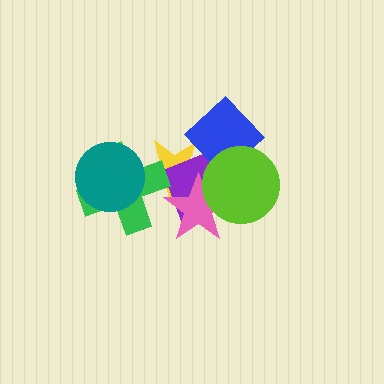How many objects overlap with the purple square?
3 objects overlap with the purple square.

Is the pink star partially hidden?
Yes, it is partially covered by another shape.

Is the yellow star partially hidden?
Yes, it is partially covered by another shape.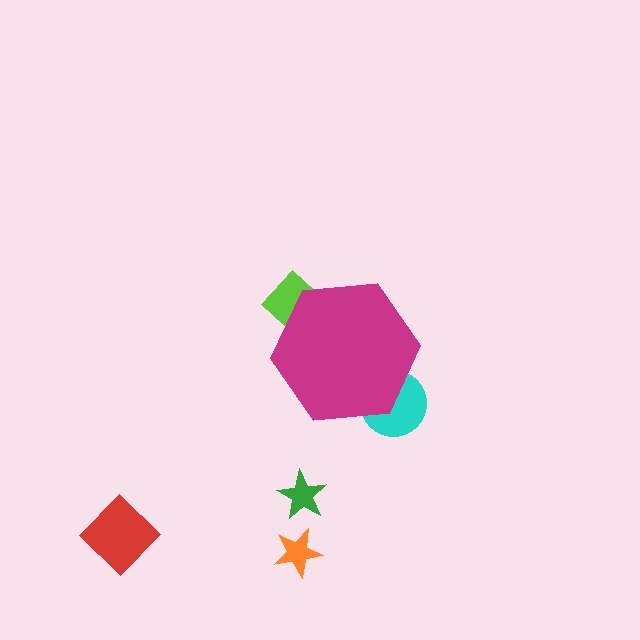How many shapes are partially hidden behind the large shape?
2 shapes are partially hidden.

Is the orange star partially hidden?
No, the orange star is fully visible.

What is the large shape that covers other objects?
A magenta hexagon.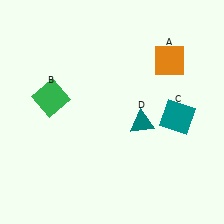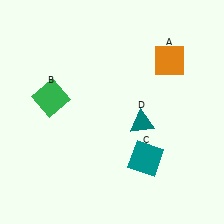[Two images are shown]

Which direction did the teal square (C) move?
The teal square (C) moved down.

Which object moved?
The teal square (C) moved down.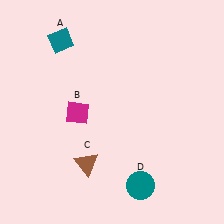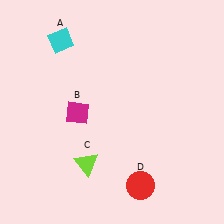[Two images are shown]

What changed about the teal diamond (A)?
In Image 1, A is teal. In Image 2, it changed to cyan.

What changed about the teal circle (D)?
In Image 1, D is teal. In Image 2, it changed to red.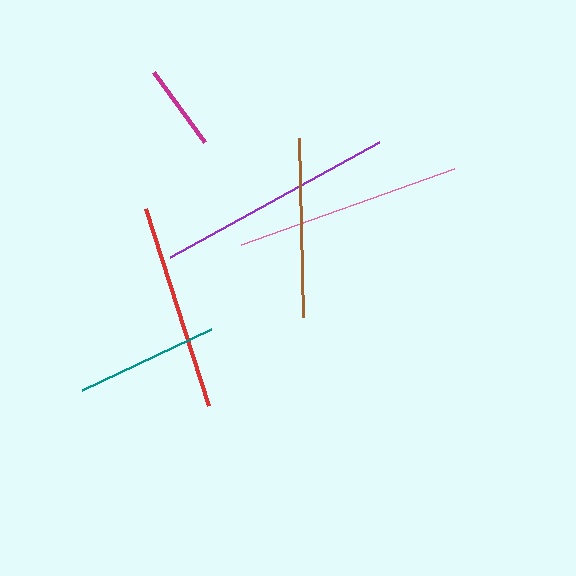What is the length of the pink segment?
The pink segment is approximately 227 pixels long.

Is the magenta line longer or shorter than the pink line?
The pink line is longer than the magenta line.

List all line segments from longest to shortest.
From longest to shortest: purple, pink, red, brown, teal, magenta.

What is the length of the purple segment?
The purple segment is approximately 239 pixels long.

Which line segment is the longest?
The purple line is the longest at approximately 239 pixels.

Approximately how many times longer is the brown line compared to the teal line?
The brown line is approximately 1.3 times the length of the teal line.